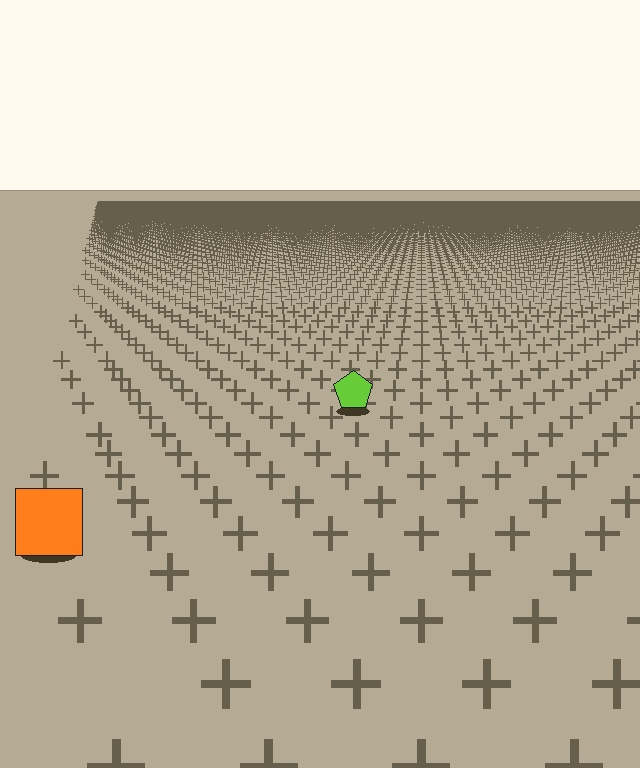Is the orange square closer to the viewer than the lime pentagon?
Yes. The orange square is closer — you can tell from the texture gradient: the ground texture is coarser near it.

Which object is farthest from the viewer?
The lime pentagon is farthest from the viewer. It appears smaller and the ground texture around it is denser.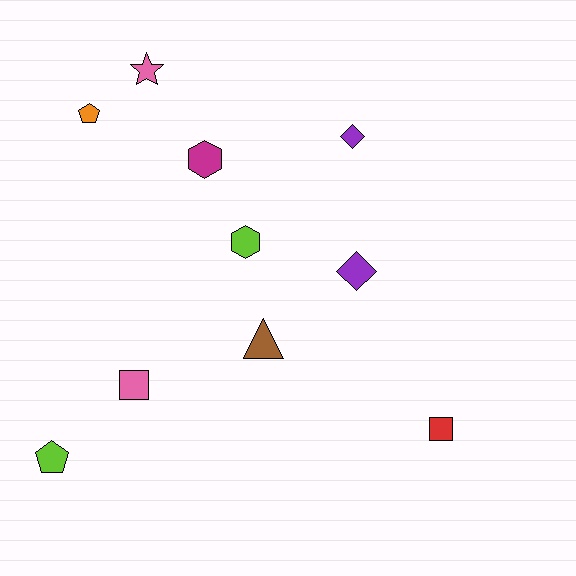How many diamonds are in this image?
There are 2 diamonds.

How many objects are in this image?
There are 10 objects.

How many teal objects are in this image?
There are no teal objects.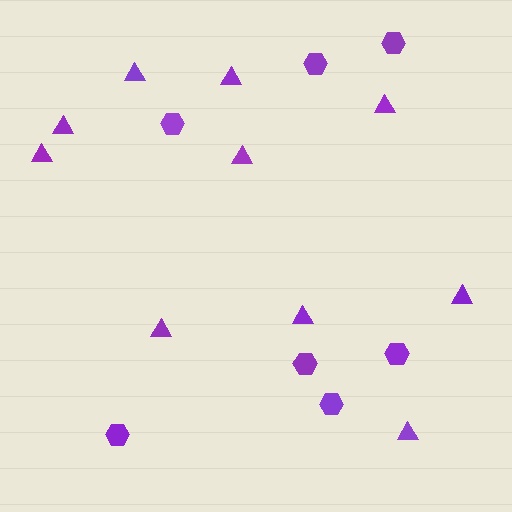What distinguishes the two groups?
There are 2 groups: one group of triangles (10) and one group of hexagons (7).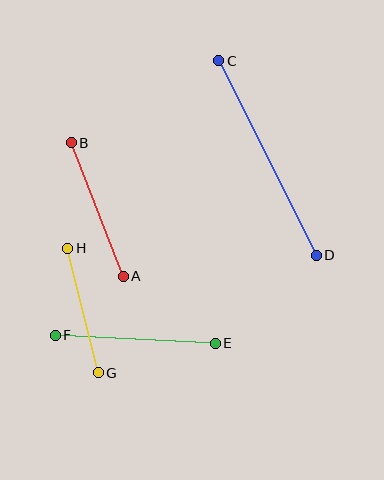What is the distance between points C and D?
The distance is approximately 218 pixels.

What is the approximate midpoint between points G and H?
The midpoint is at approximately (83, 311) pixels.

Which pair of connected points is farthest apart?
Points C and D are farthest apart.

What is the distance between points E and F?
The distance is approximately 160 pixels.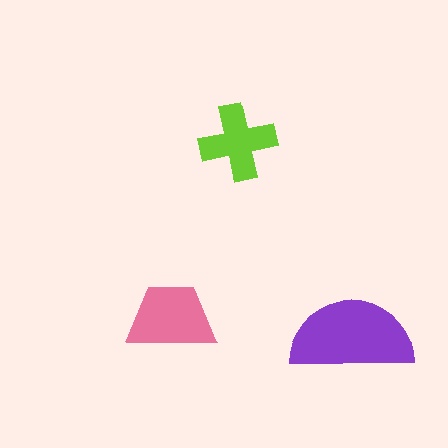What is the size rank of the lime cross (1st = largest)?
3rd.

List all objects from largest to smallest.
The purple semicircle, the pink trapezoid, the lime cross.